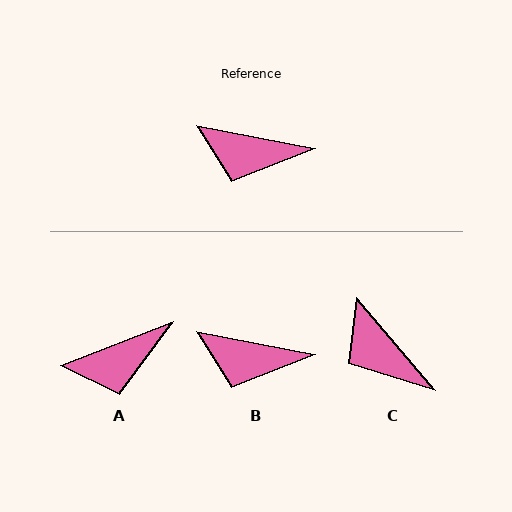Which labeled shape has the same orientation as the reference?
B.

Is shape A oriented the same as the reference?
No, it is off by about 32 degrees.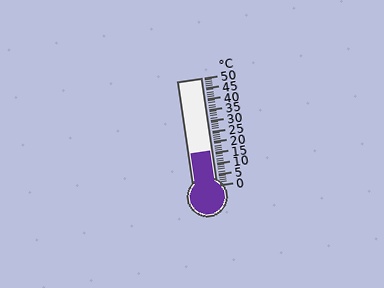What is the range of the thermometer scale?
The thermometer scale ranges from 0°C to 50°C.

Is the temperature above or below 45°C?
The temperature is below 45°C.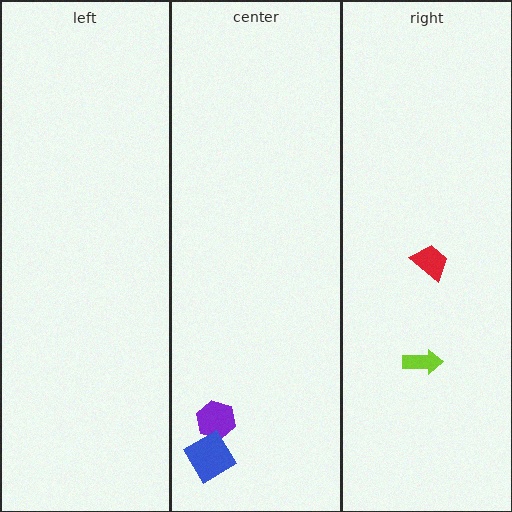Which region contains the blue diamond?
The center region.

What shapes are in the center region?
The purple hexagon, the blue diamond.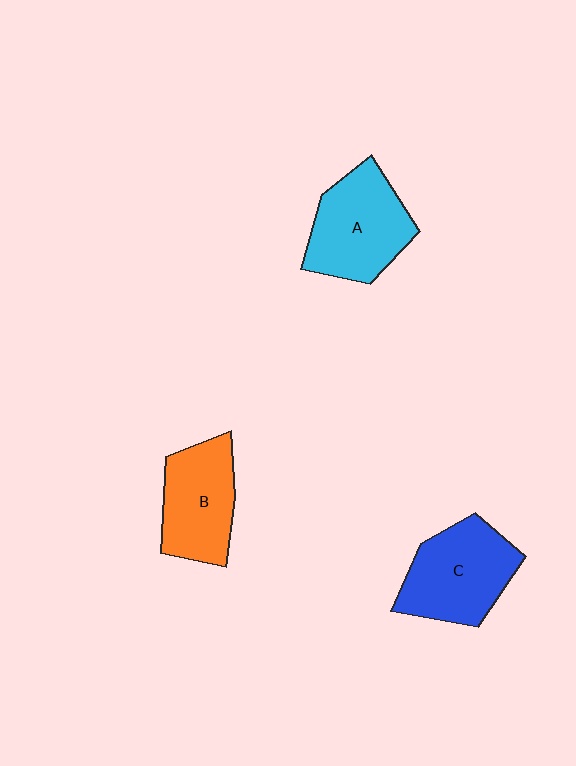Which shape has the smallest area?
Shape B (orange).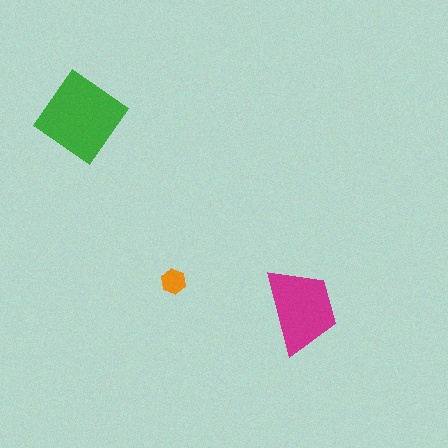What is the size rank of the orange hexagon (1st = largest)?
3rd.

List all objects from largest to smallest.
The green diamond, the magenta trapezoid, the orange hexagon.